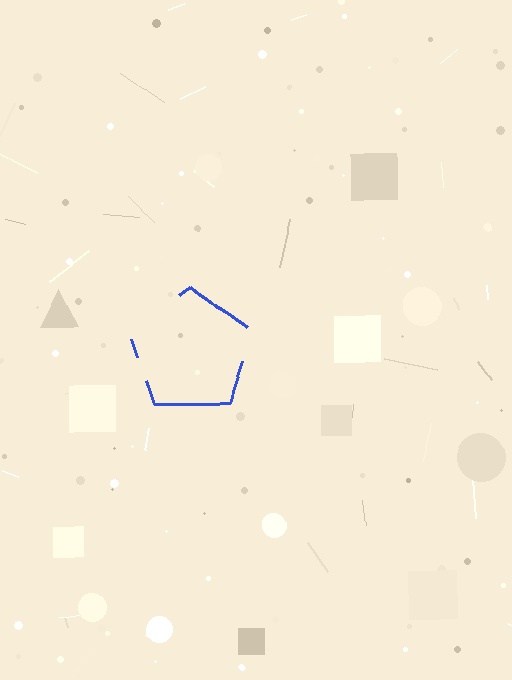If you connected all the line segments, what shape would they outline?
They would outline a pentagon.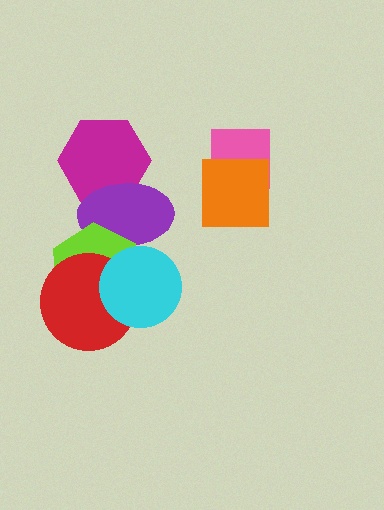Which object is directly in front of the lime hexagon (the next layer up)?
The red circle is directly in front of the lime hexagon.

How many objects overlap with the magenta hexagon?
1 object overlaps with the magenta hexagon.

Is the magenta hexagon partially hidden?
Yes, it is partially covered by another shape.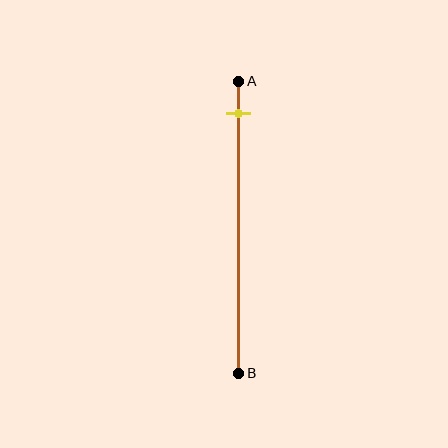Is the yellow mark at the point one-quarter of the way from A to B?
No, the mark is at about 10% from A, not at the 25% one-quarter point.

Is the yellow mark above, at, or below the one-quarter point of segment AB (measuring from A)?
The yellow mark is above the one-quarter point of segment AB.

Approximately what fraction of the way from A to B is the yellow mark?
The yellow mark is approximately 10% of the way from A to B.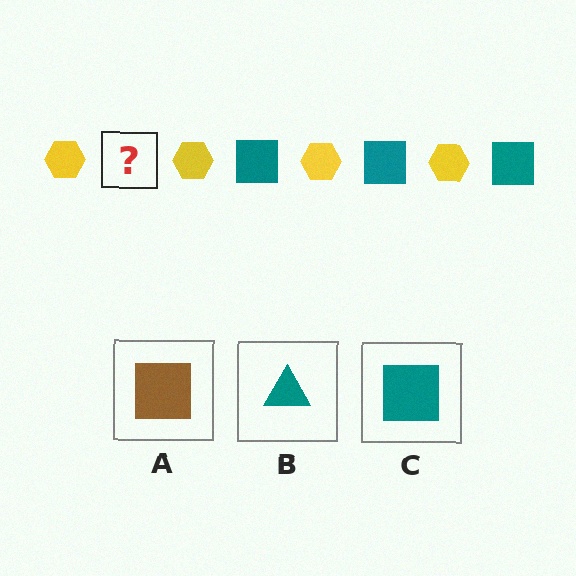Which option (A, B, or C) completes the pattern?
C.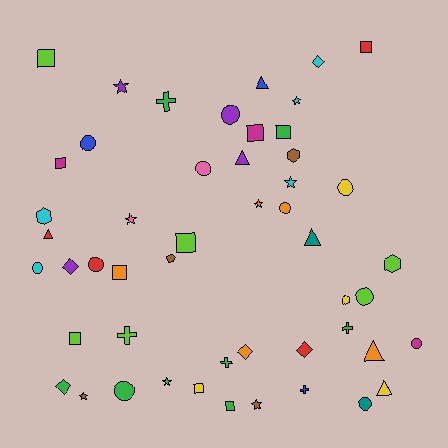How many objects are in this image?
There are 50 objects.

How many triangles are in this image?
There are 6 triangles.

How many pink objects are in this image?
There are 2 pink objects.